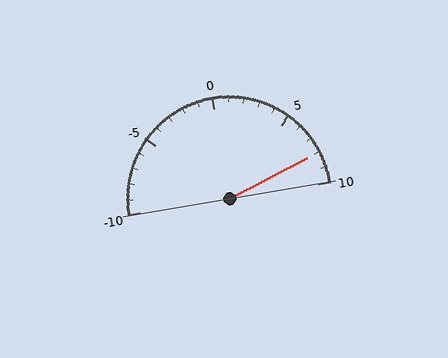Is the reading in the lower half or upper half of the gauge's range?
The reading is in the upper half of the range (-10 to 10).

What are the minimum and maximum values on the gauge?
The gauge ranges from -10 to 10.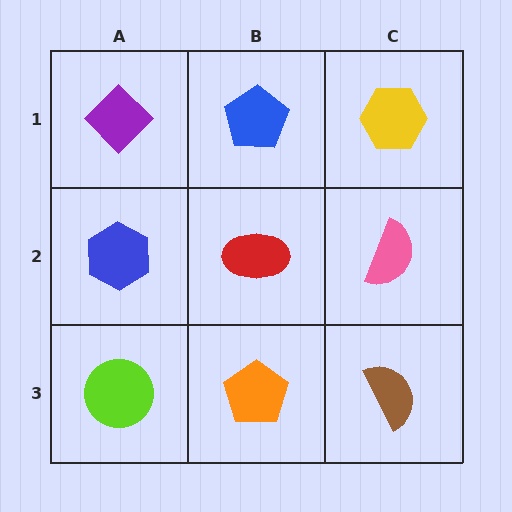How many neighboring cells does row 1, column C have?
2.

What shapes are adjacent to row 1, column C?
A pink semicircle (row 2, column C), a blue pentagon (row 1, column B).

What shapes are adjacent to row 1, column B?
A red ellipse (row 2, column B), a purple diamond (row 1, column A), a yellow hexagon (row 1, column C).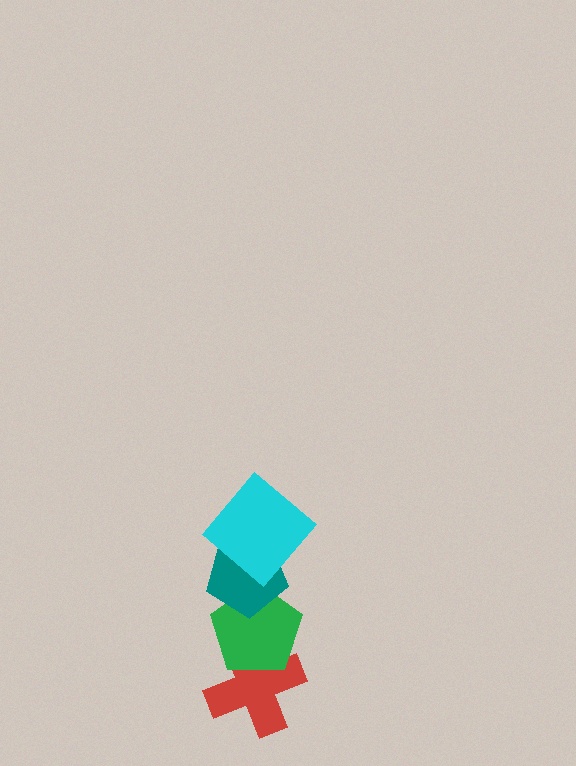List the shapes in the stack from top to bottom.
From top to bottom: the cyan diamond, the teal pentagon, the green pentagon, the red cross.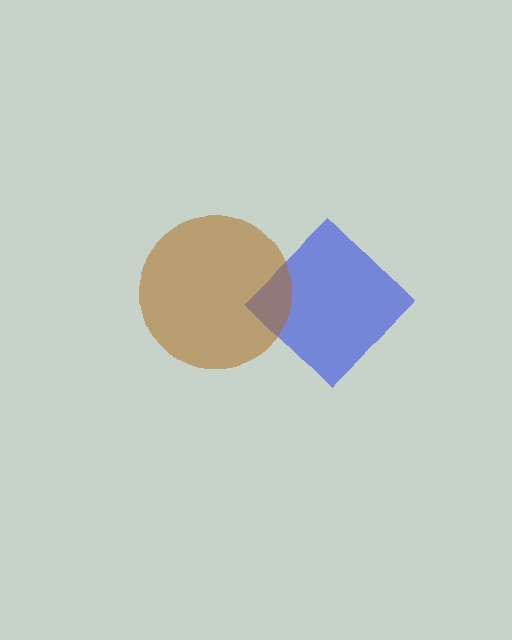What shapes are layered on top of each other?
The layered shapes are: a blue diamond, a brown circle.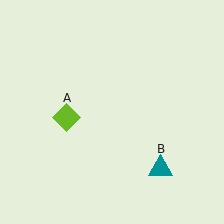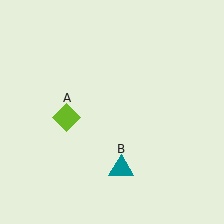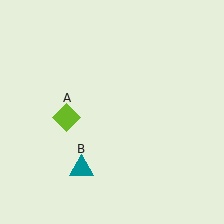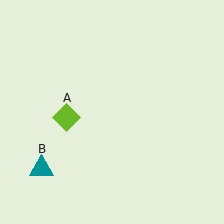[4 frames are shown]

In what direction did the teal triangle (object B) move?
The teal triangle (object B) moved left.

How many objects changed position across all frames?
1 object changed position: teal triangle (object B).